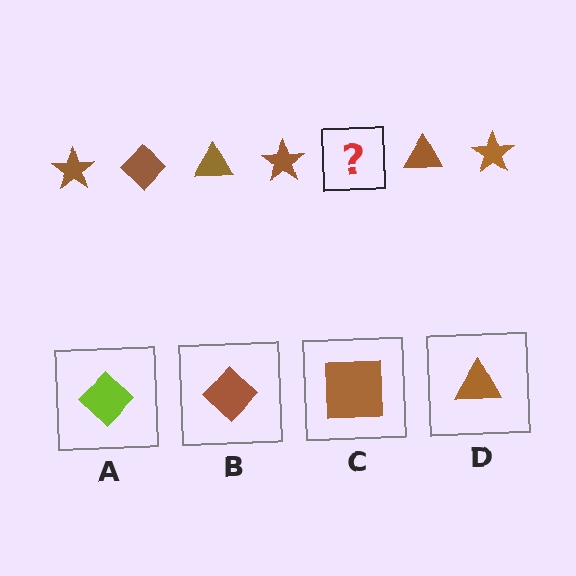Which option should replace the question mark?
Option B.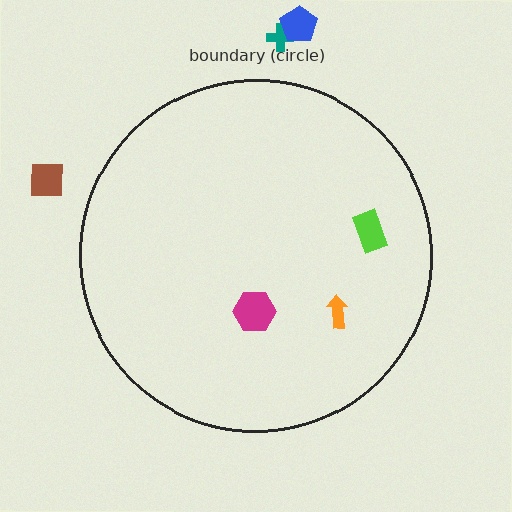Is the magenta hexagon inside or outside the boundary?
Inside.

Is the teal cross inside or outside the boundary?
Outside.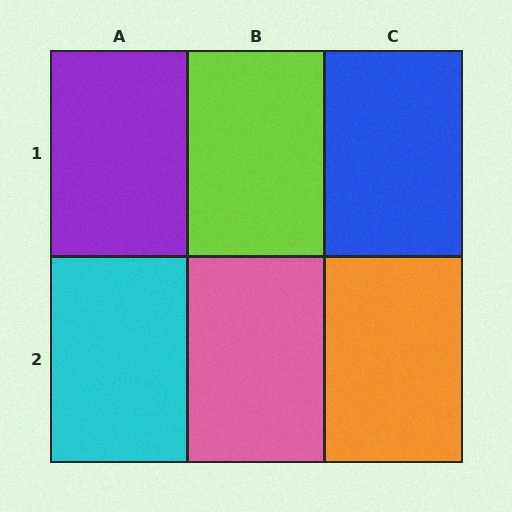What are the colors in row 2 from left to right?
Cyan, pink, orange.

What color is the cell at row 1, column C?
Blue.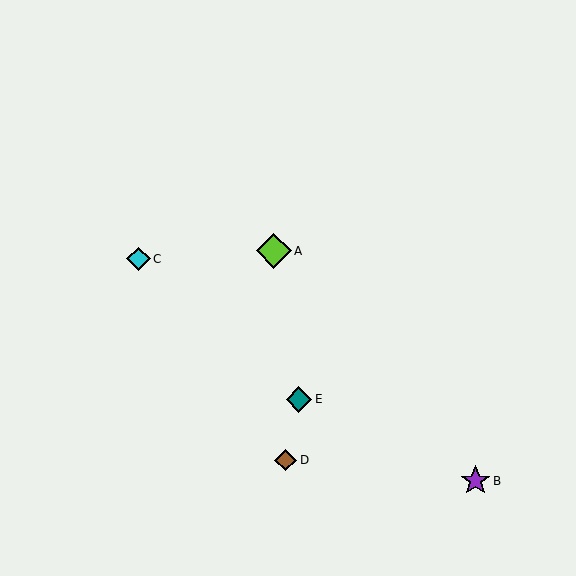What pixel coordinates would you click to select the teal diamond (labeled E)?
Click at (299, 399) to select the teal diamond E.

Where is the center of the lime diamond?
The center of the lime diamond is at (274, 251).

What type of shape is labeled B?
Shape B is a purple star.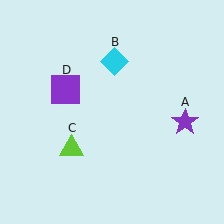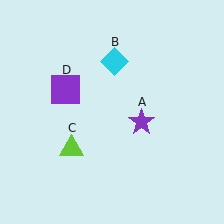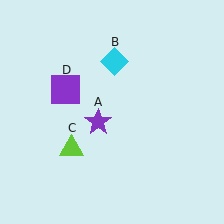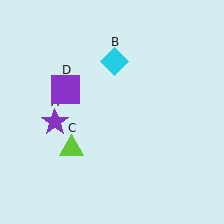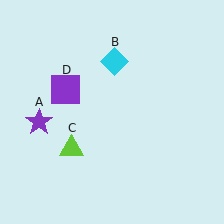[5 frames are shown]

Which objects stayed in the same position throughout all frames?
Cyan diamond (object B) and lime triangle (object C) and purple square (object D) remained stationary.